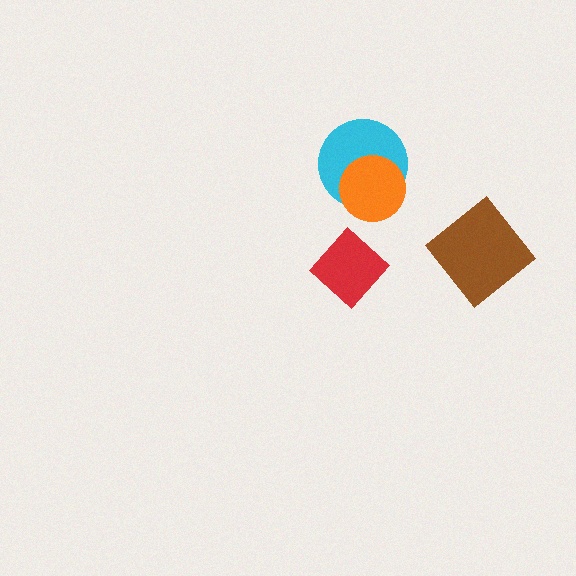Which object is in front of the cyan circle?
The orange circle is in front of the cyan circle.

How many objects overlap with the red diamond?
0 objects overlap with the red diamond.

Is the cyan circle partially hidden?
Yes, it is partially covered by another shape.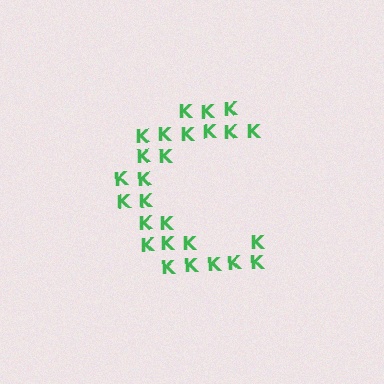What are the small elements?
The small elements are letter K's.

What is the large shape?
The large shape is the letter C.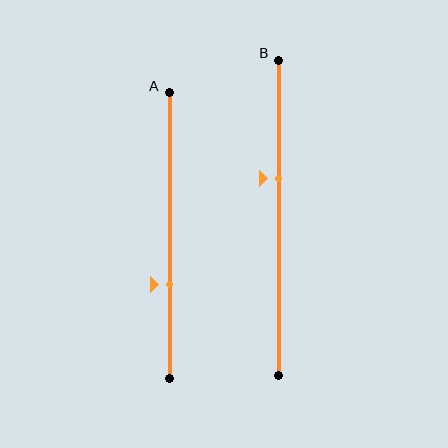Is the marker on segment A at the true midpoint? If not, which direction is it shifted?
No, the marker on segment A is shifted downward by about 17% of the segment length.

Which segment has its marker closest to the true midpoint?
Segment B has its marker closest to the true midpoint.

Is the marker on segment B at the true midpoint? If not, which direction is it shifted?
No, the marker on segment B is shifted upward by about 12% of the segment length.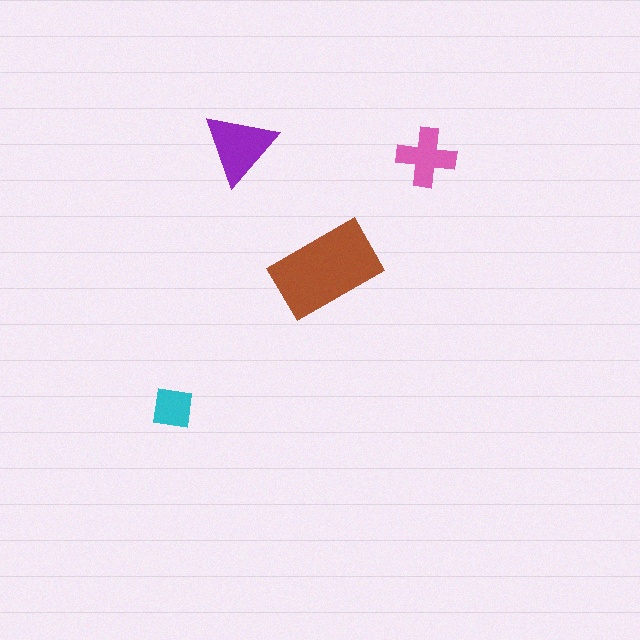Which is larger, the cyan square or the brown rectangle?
The brown rectangle.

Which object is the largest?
The brown rectangle.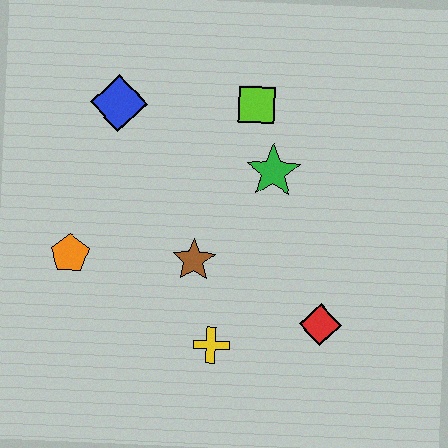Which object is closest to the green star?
The lime square is closest to the green star.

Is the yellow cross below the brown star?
Yes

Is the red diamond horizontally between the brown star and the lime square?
No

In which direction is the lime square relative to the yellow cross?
The lime square is above the yellow cross.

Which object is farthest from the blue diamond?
The red diamond is farthest from the blue diamond.